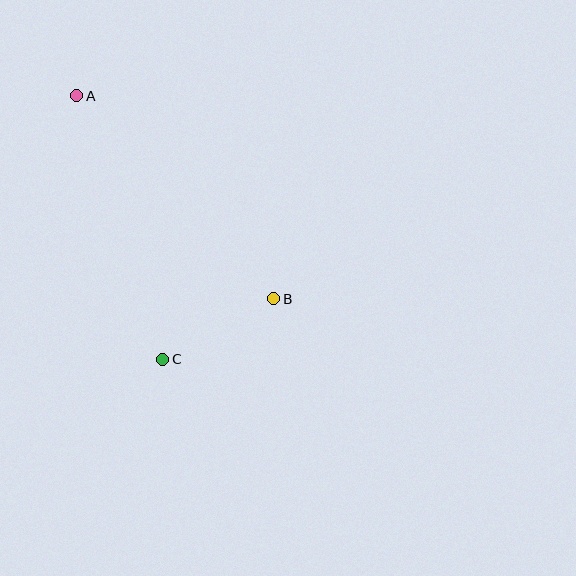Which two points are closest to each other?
Points B and C are closest to each other.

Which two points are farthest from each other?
Points A and B are farthest from each other.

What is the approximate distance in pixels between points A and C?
The distance between A and C is approximately 277 pixels.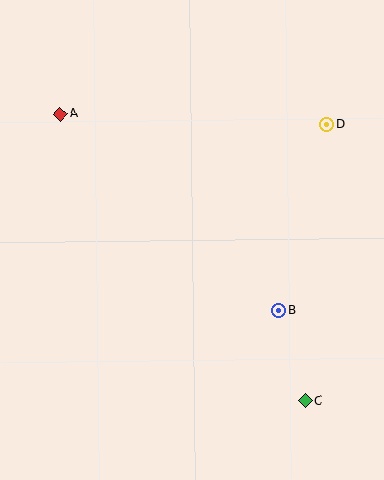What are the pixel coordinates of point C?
Point C is at (305, 400).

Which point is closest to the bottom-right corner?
Point C is closest to the bottom-right corner.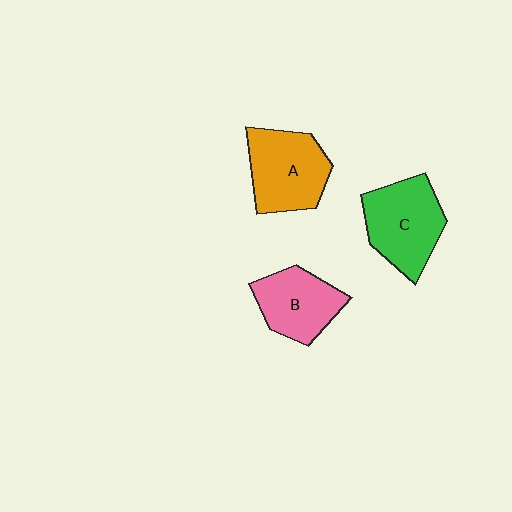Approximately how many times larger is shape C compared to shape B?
Approximately 1.2 times.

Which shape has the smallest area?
Shape B (pink).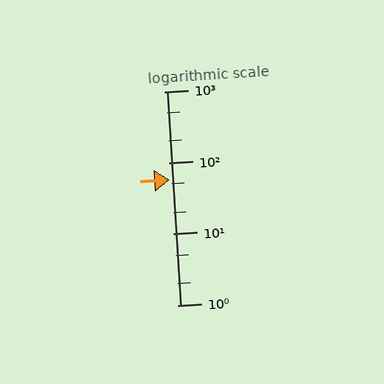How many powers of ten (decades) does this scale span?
The scale spans 3 decades, from 1 to 1000.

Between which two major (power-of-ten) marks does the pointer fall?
The pointer is between 10 and 100.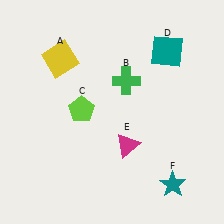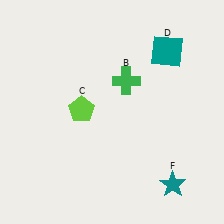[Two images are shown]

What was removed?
The magenta triangle (E), the yellow square (A) were removed in Image 2.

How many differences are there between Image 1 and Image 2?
There are 2 differences between the two images.